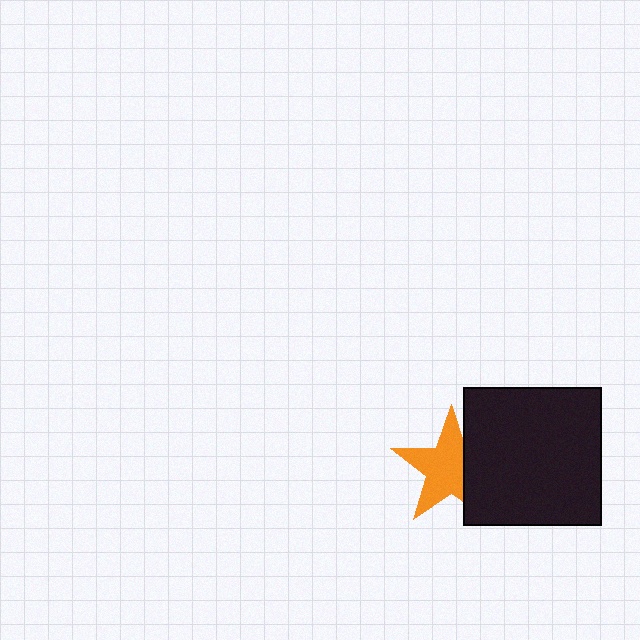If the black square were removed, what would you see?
You would see the complete orange star.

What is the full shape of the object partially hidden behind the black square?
The partially hidden object is an orange star.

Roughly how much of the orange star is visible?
Most of it is visible (roughly 69%).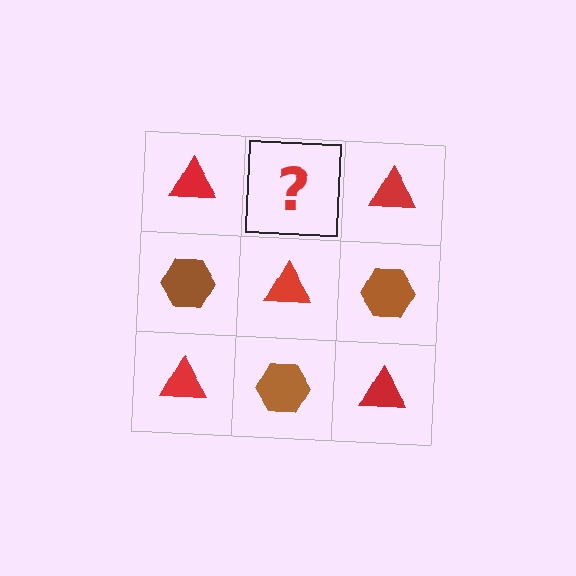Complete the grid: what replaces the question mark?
The question mark should be replaced with a brown hexagon.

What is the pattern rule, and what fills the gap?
The rule is that it alternates red triangle and brown hexagon in a checkerboard pattern. The gap should be filled with a brown hexagon.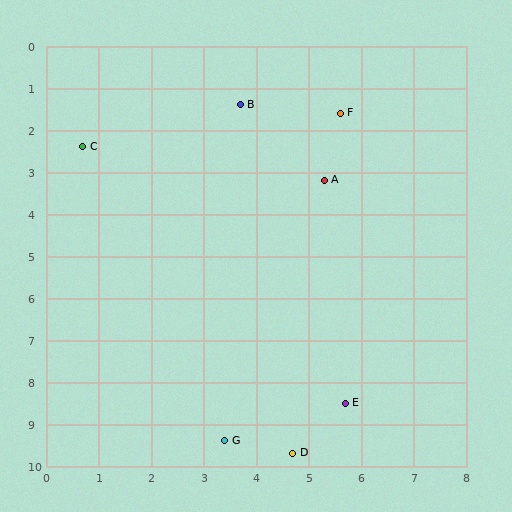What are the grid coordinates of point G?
Point G is at approximately (3.4, 9.4).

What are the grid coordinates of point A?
Point A is at approximately (5.3, 3.2).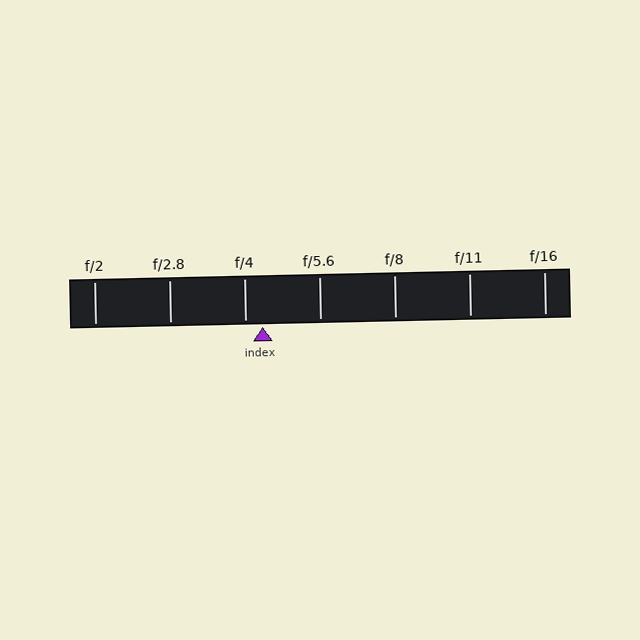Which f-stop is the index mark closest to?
The index mark is closest to f/4.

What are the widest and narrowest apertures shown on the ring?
The widest aperture shown is f/2 and the narrowest is f/16.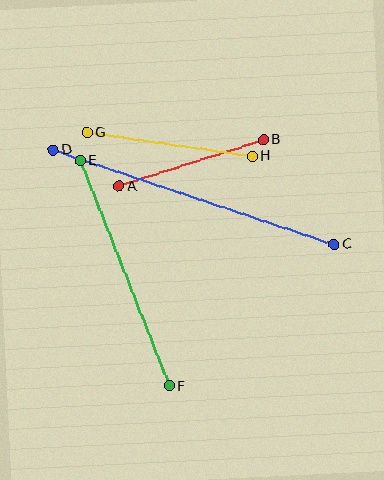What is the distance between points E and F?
The distance is approximately 243 pixels.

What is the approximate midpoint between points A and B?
The midpoint is at approximately (191, 163) pixels.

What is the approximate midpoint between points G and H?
The midpoint is at approximately (170, 145) pixels.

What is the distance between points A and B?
The distance is approximately 152 pixels.